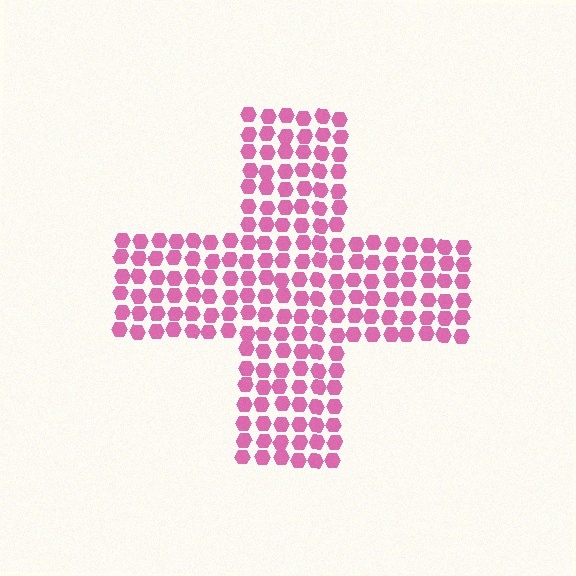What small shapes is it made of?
It is made of small hexagons.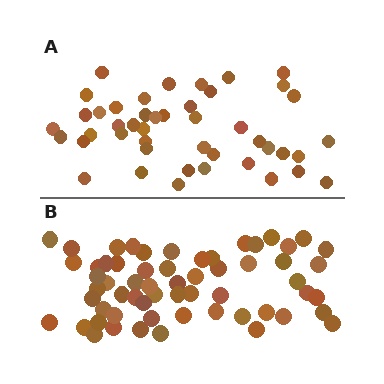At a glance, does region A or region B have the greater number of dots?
Region B (the bottom region) has more dots.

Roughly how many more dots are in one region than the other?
Region B has approximately 15 more dots than region A.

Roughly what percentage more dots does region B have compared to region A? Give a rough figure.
About 35% more.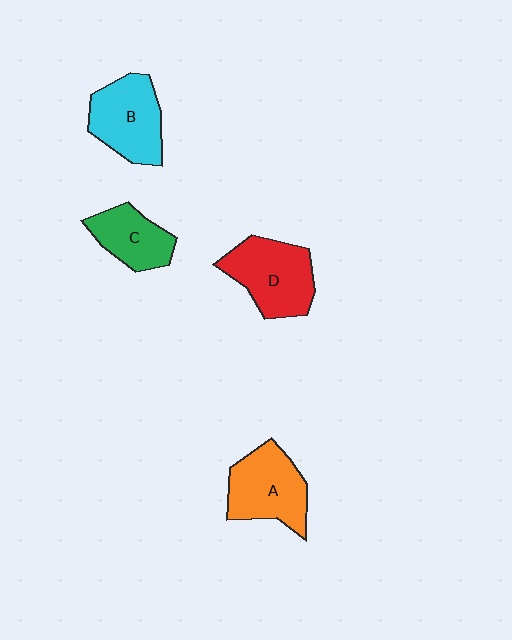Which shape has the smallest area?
Shape C (green).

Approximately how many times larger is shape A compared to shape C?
Approximately 1.4 times.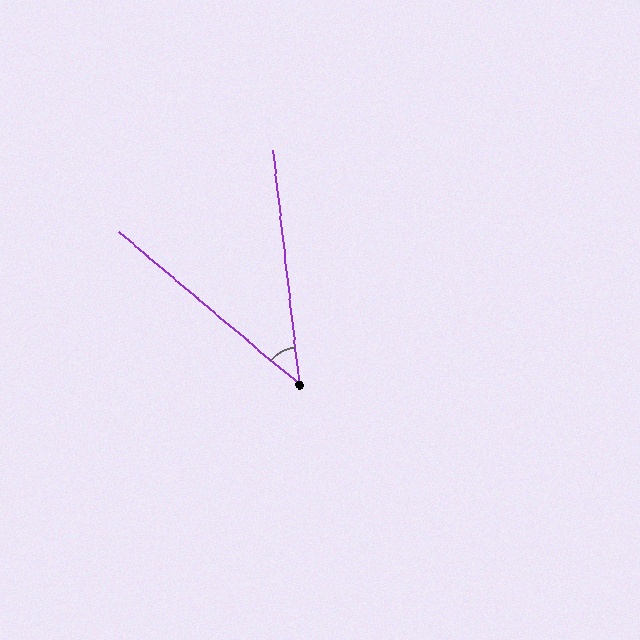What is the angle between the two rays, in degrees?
Approximately 43 degrees.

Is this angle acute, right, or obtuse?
It is acute.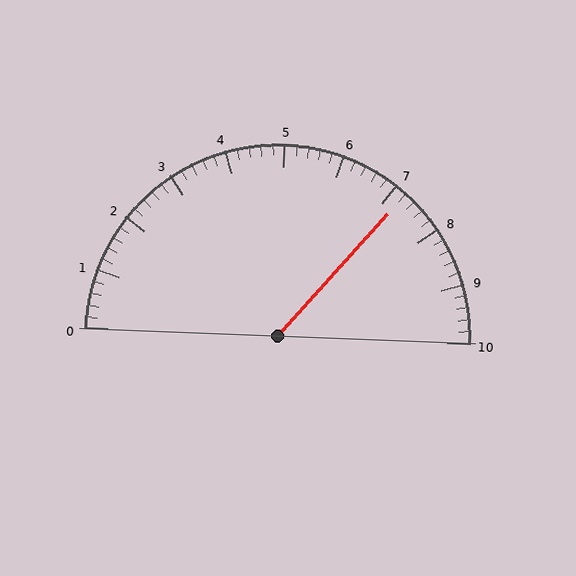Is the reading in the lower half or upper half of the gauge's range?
The reading is in the upper half of the range (0 to 10).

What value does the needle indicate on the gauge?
The needle indicates approximately 7.2.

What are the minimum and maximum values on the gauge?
The gauge ranges from 0 to 10.